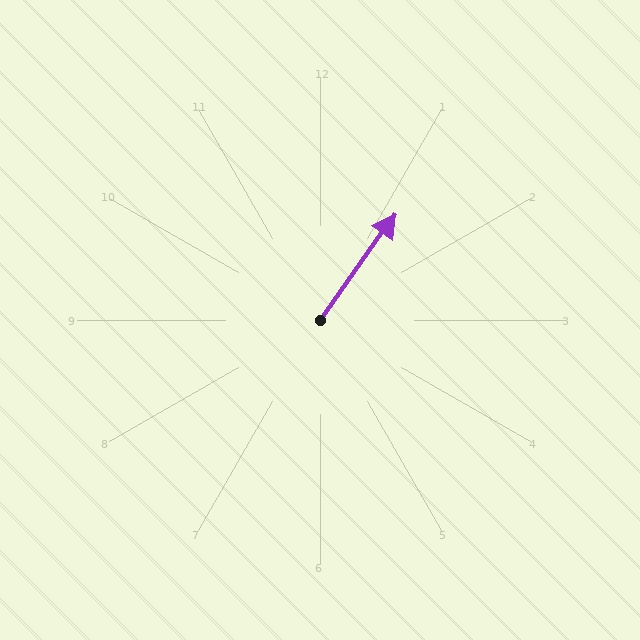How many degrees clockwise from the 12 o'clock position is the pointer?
Approximately 35 degrees.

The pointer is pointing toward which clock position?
Roughly 1 o'clock.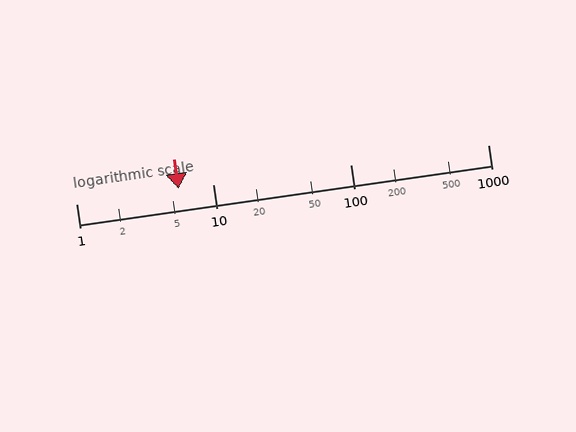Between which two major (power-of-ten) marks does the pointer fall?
The pointer is between 1 and 10.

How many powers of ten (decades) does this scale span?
The scale spans 3 decades, from 1 to 1000.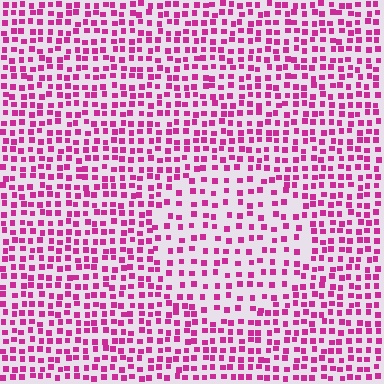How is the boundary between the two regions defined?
The boundary is defined by a change in element density (approximately 1.6x ratio). All elements are the same color, size, and shape.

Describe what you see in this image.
The image contains small magenta elements arranged at two different densities. A circle-shaped region is visible where the elements are less densely packed than the surrounding area.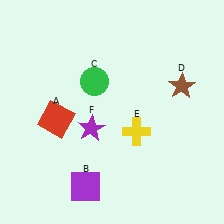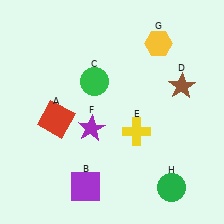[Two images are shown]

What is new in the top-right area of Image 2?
A yellow hexagon (G) was added in the top-right area of Image 2.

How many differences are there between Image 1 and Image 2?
There are 2 differences between the two images.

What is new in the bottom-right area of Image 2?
A green circle (H) was added in the bottom-right area of Image 2.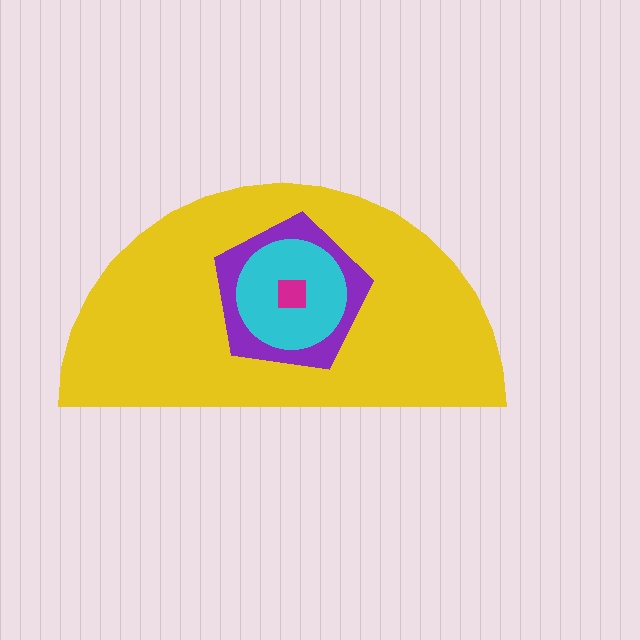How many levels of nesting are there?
4.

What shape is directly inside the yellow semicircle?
The purple pentagon.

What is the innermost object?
The magenta square.